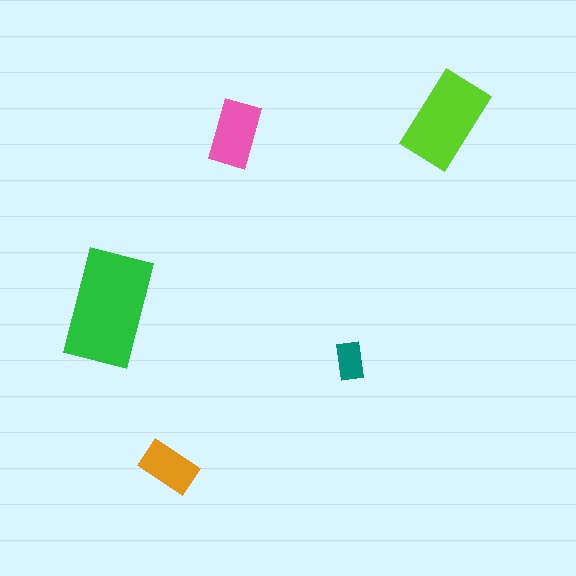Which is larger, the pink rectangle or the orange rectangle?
The pink one.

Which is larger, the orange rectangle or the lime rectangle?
The lime one.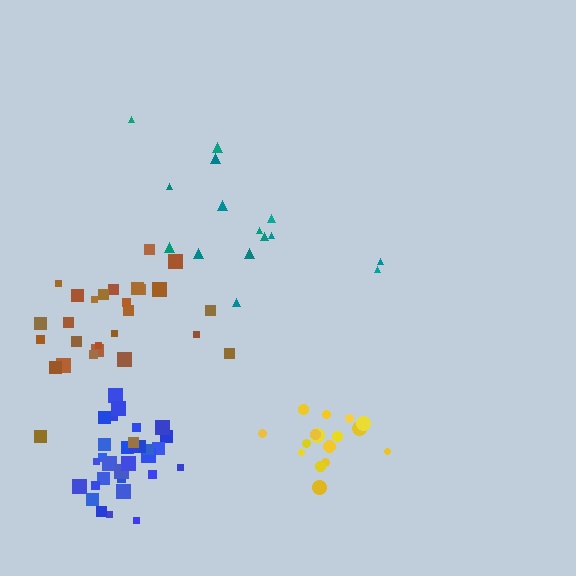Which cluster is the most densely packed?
Blue.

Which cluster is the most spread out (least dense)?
Teal.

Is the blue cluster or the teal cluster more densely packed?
Blue.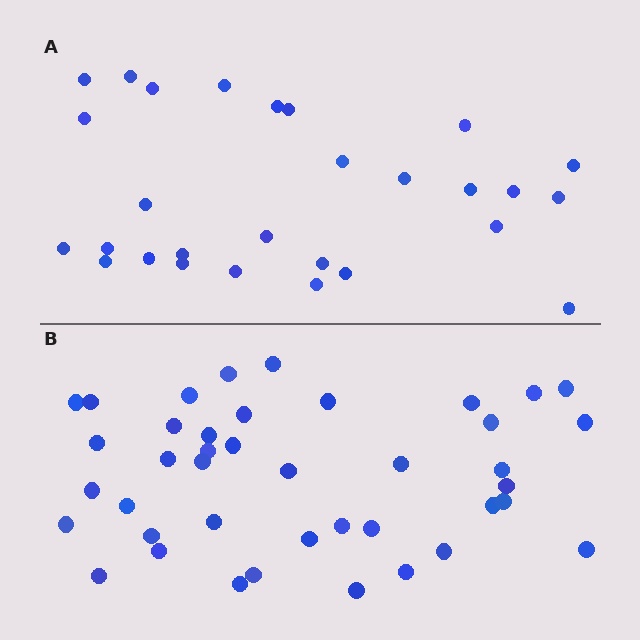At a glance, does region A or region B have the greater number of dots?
Region B (the bottom region) has more dots.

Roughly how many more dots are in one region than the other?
Region B has approximately 15 more dots than region A.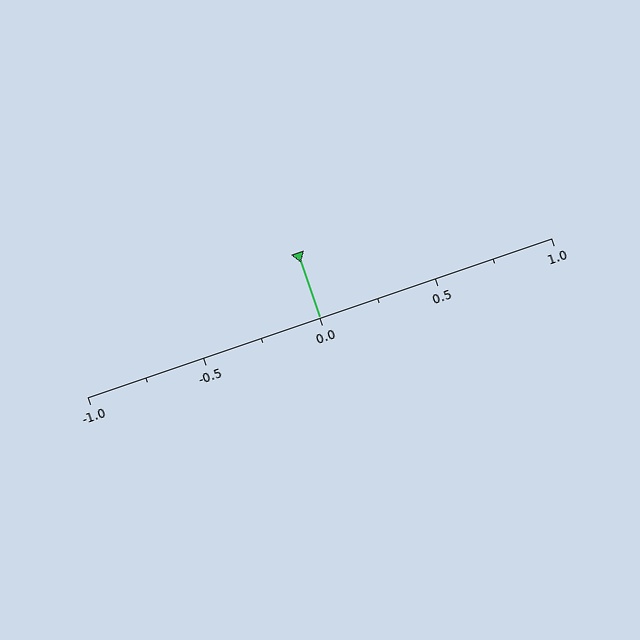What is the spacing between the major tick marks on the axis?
The major ticks are spaced 0.5 apart.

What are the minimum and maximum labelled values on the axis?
The axis runs from -1.0 to 1.0.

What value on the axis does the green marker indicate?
The marker indicates approximately 0.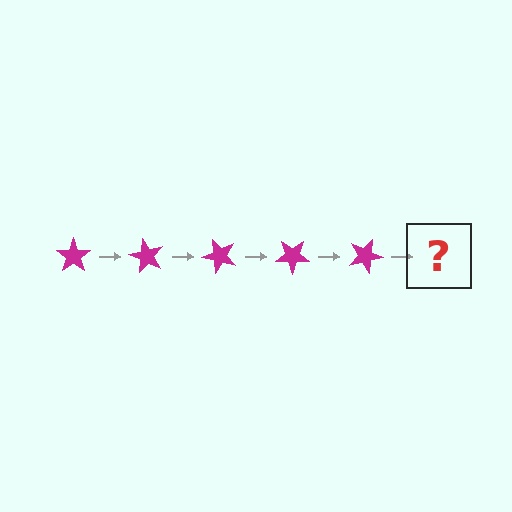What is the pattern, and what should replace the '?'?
The pattern is that the star rotates 60 degrees each step. The '?' should be a magenta star rotated 300 degrees.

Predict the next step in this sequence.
The next step is a magenta star rotated 300 degrees.